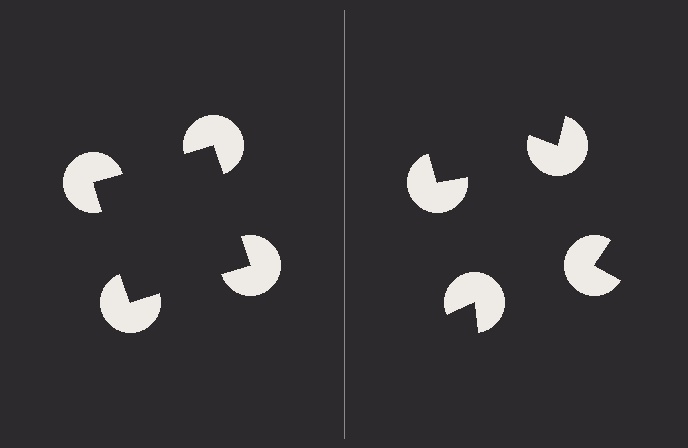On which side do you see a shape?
An illusory square appears on the left side. On the right side the wedge cuts are rotated, so no coherent shape forms.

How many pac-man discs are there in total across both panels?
8 — 4 on each side.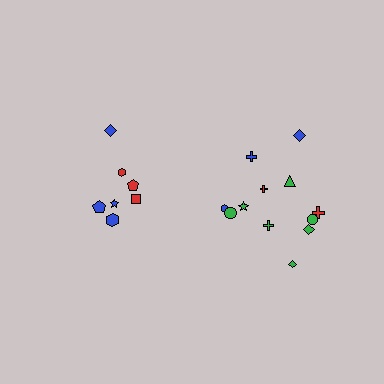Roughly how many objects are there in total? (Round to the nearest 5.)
Roughly 20 objects in total.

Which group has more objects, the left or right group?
The right group.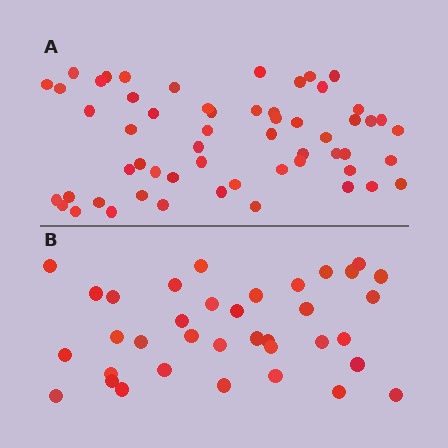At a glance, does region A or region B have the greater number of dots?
Region A (the top region) has more dots.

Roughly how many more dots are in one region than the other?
Region A has approximately 20 more dots than region B.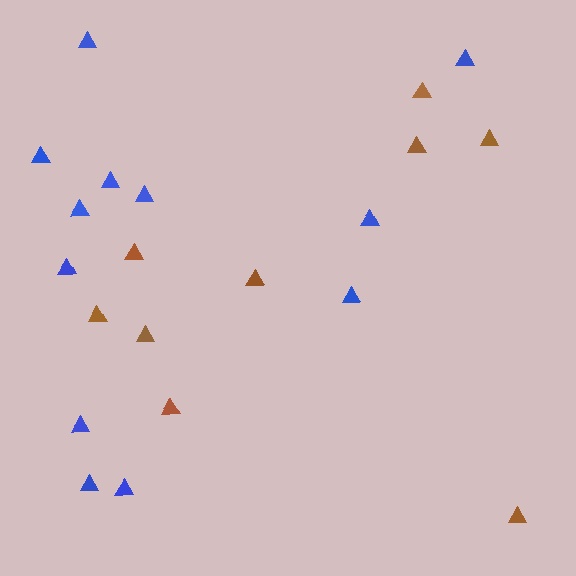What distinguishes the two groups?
There are 2 groups: one group of brown triangles (9) and one group of blue triangles (12).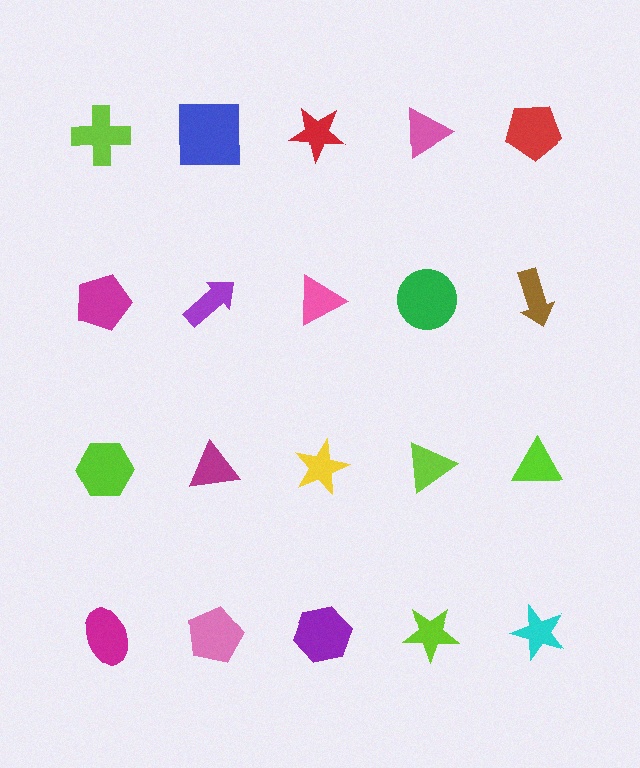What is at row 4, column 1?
A magenta ellipse.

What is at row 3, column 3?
A yellow star.